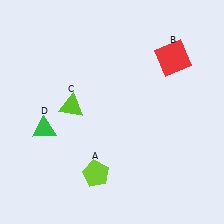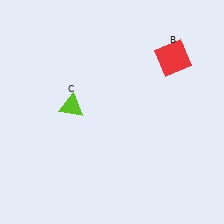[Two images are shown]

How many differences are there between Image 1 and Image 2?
There are 2 differences between the two images.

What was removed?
The green triangle (D), the lime pentagon (A) were removed in Image 2.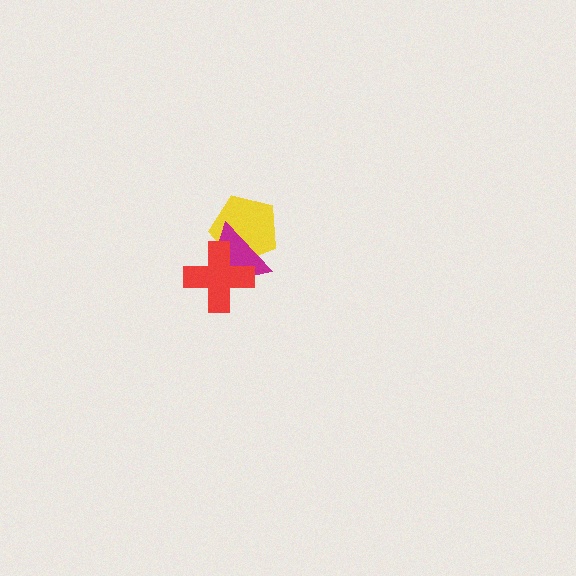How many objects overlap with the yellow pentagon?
2 objects overlap with the yellow pentagon.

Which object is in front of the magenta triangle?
The red cross is in front of the magenta triangle.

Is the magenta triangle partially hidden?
Yes, it is partially covered by another shape.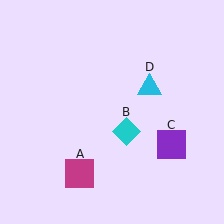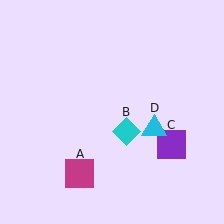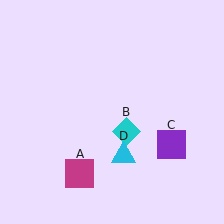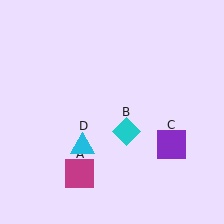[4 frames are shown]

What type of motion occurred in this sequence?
The cyan triangle (object D) rotated clockwise around the center of the scene.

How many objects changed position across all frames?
1 object changed position: cyan triangle (object D).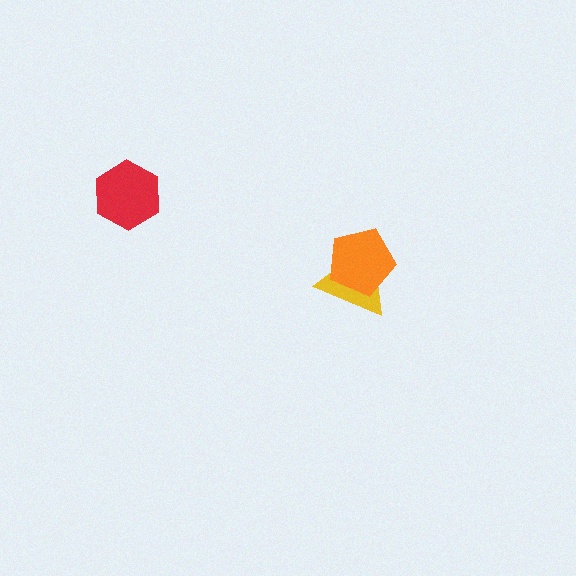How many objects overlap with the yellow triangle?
1 object overlaps with the yellow triangle.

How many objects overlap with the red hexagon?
0 objects overlap with the red hexagon.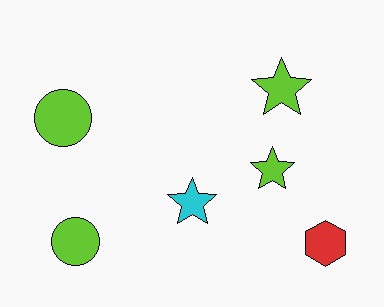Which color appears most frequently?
Lime, with 4 objects.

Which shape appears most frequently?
Star, with 3 objects.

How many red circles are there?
There are no red circles.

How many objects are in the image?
There are 6 objects.